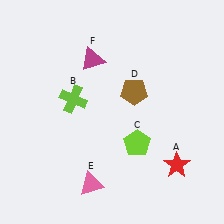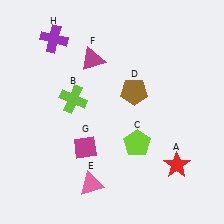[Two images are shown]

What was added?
A magenta diamond (G), a purple cross (H) were added in Image 2.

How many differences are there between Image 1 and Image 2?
There are 2 differences between the two images.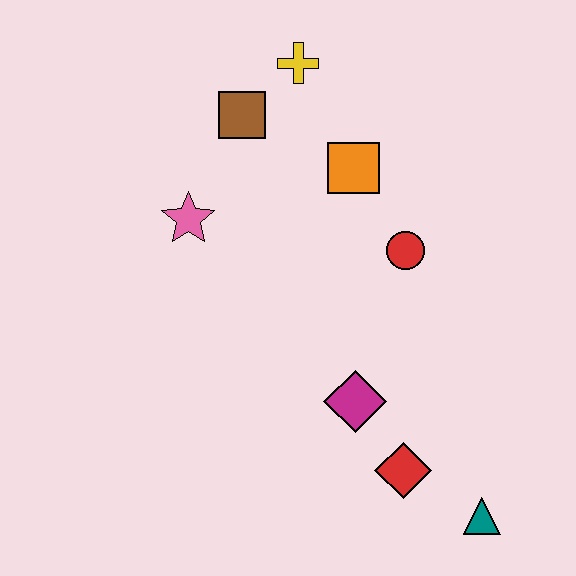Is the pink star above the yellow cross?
No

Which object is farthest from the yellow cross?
The teal triangle is farthest from the yellow cross.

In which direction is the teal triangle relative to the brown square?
The teal triangle is below the brown square.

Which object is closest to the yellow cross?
The brown square is closest to the yellow cross.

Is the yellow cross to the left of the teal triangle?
Yes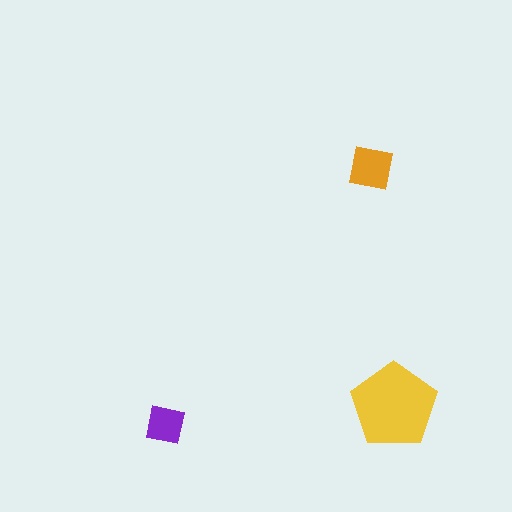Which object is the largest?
The yellow pentagon.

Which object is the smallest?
The purple square.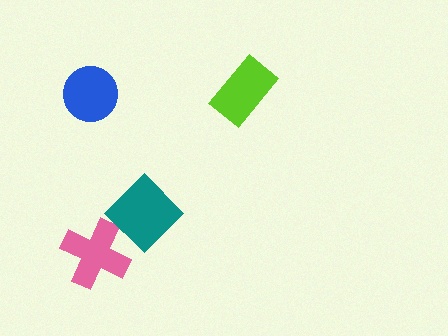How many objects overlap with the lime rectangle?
0 objects overlap with the lime rectangle.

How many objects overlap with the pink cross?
1 object overlaps with the pink cross.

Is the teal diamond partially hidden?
No, no other shape covers it.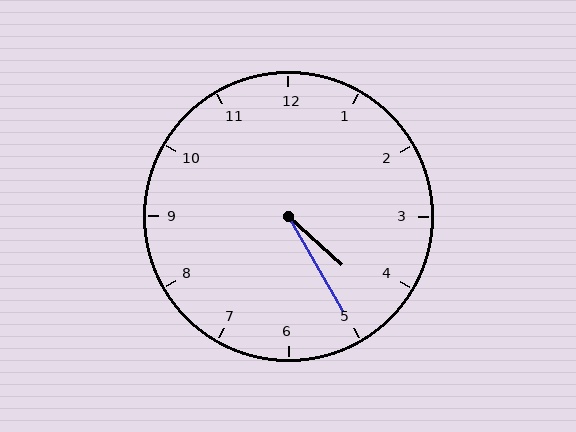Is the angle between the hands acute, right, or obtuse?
It is acute.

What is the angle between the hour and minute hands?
Approximately 18 degrees.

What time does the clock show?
4:25.